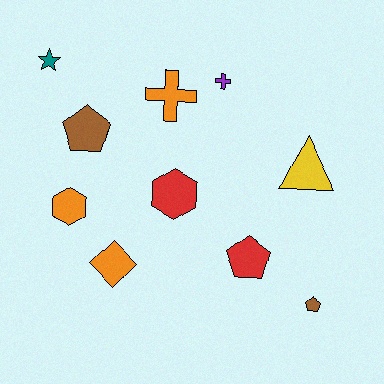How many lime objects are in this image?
There are no lime objects.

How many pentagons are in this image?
There are 3 pentagons.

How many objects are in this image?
There are 10 objects.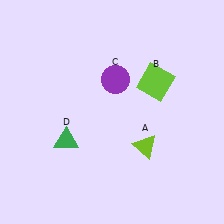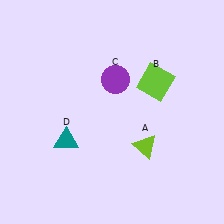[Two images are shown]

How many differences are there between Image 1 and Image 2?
There is 1 difference between the two images.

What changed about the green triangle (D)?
In Image 1, D is green. In Image 2, it changed to teal.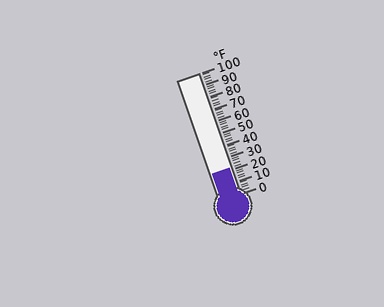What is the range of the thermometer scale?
The thermometer scale ranges from 0°F to 100°F.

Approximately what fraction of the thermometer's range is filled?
The thermometer is filled to approximately 20% of its range.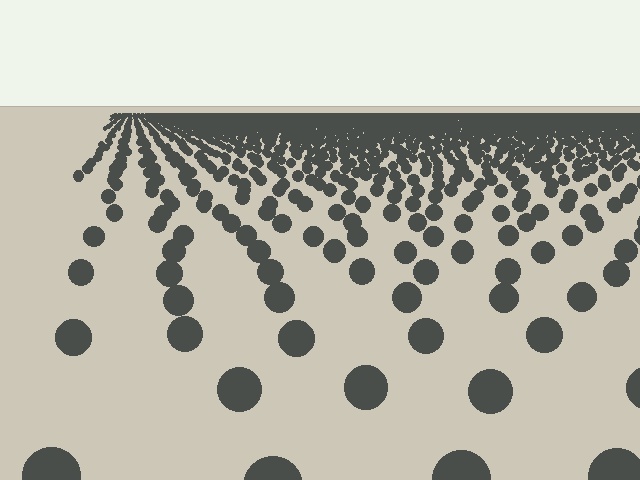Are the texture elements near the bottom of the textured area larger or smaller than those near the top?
Larger. Near the bottom, elements are closer to the viewer and appear at a bigger on-screen size.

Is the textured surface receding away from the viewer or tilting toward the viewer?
The surface is receding away from the viewer. Texture elements get smaller and denser toward the top.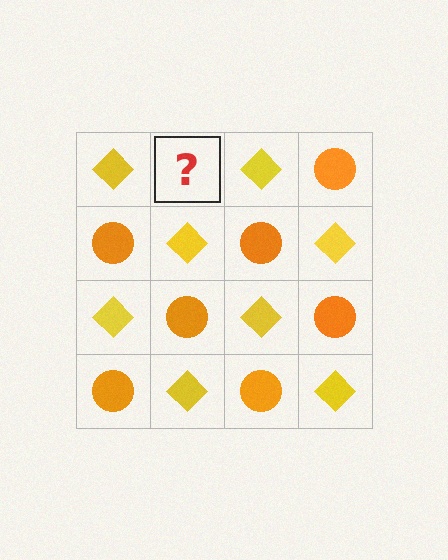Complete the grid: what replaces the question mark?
The question mark should be replaced with an orange circle.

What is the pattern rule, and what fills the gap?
The rule is that it alternates yellow diamond and orange circle in a checkerboard pattern. The gap should be filled with an orange circle.